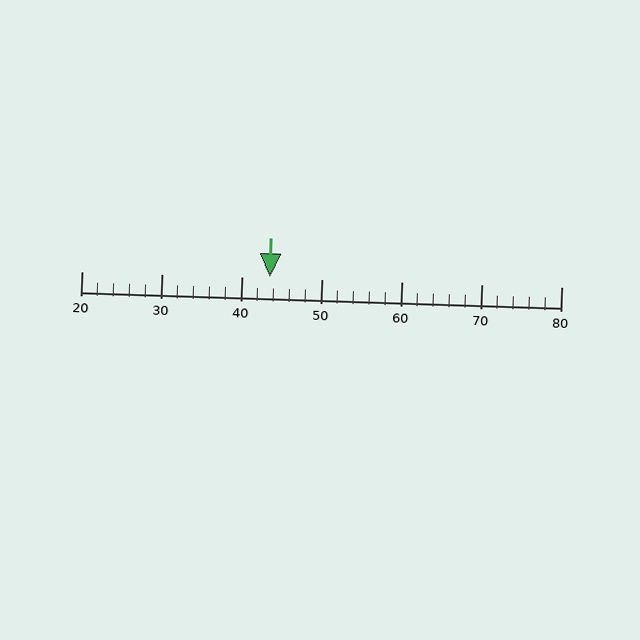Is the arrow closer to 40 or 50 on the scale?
The arrow is closer to 40.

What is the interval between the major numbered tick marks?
The major tick marks are spaced 10 units apart.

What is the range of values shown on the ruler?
The ruler shows values from 20 to 80.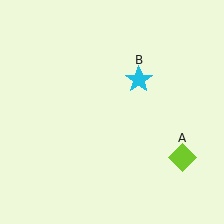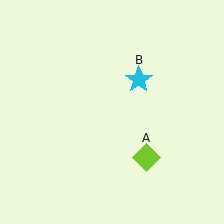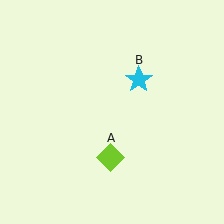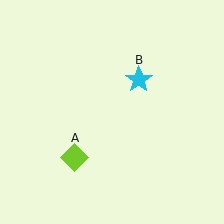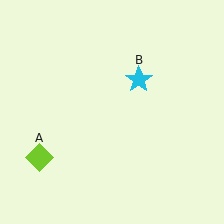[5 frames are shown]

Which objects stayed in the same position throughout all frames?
Cyan star (object B) remained stationary.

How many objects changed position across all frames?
1 object changed position: lime diamond (object A).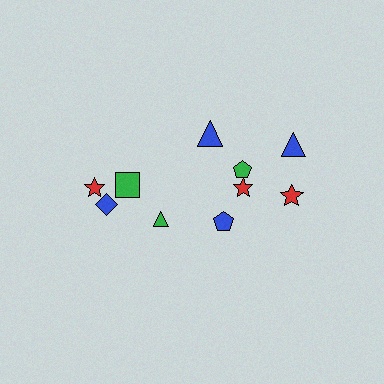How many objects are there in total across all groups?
There are 10 objects.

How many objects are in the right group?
There are 6 objects.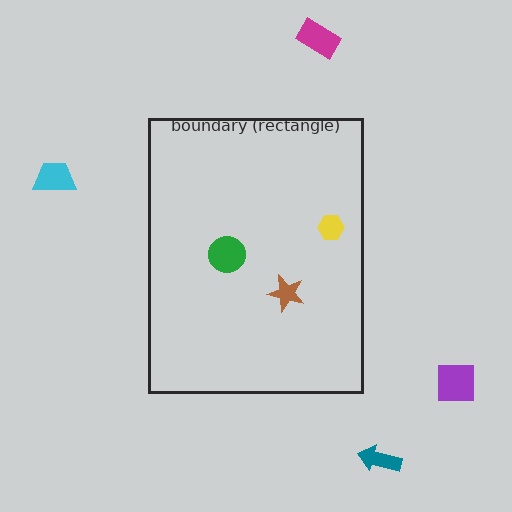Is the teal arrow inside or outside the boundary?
Outside.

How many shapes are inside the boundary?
3 inside, 4 outside.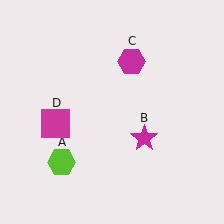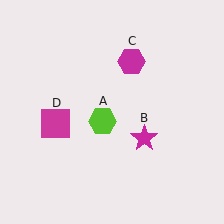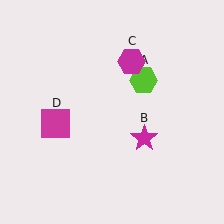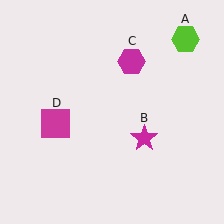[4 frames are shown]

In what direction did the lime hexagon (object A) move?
The lime hexagon (object A) moved up and to the right.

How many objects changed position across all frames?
1 object changed position: lime hexagon (object A).